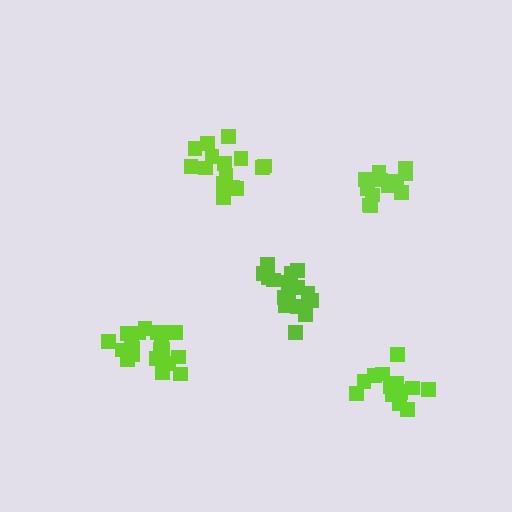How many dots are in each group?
Group 1: 15 dots, Group 2: 20 dots, Group 3: 14 dots, Group 4: 17 dots, Group 5: 16 dots (82 total).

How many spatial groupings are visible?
There are 5 spatial groupings.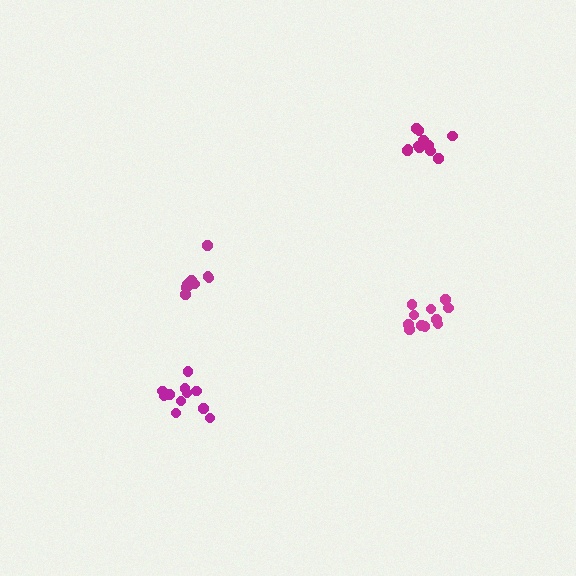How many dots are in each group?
Group 1: 11 dots, Group 2: 12 dots, Group 3: 11 dots, Group 4: 8 dots (42 total).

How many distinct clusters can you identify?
There are 4 distinct clusters.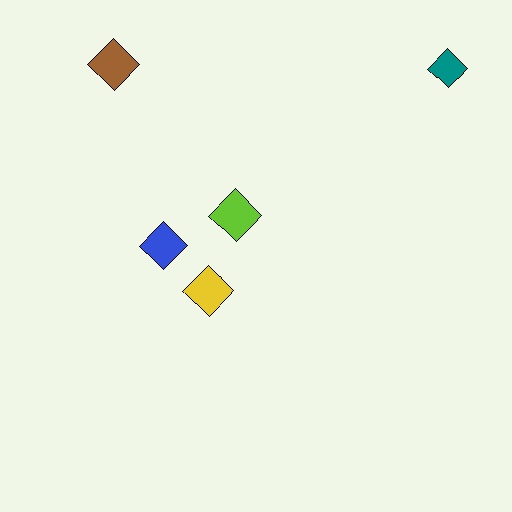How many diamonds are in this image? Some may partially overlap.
There are 5 diamonds.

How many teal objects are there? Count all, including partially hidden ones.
There is 1 teal object.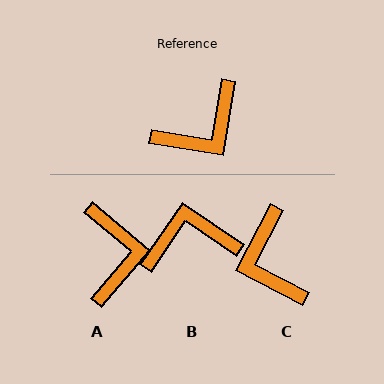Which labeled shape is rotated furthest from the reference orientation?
B, about 155 degrees away.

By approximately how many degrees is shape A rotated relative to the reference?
Approximately 59 degrees counter-clockwise.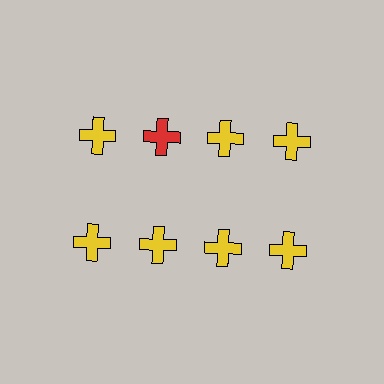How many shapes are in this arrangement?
There are 8 shapes arranged in a grid pattern.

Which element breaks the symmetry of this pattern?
The red cross in the top row, second from left column breaks the symmetry. All other shapes are yellow crosses.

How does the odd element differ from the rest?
It has a different color: red instead of yellow.